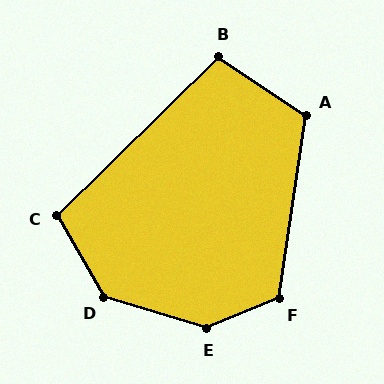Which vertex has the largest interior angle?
E, at approximately 140 degrees.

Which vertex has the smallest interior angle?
B, at approximately 102 degrees.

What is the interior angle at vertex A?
Approximately 115 degrees (obtuse).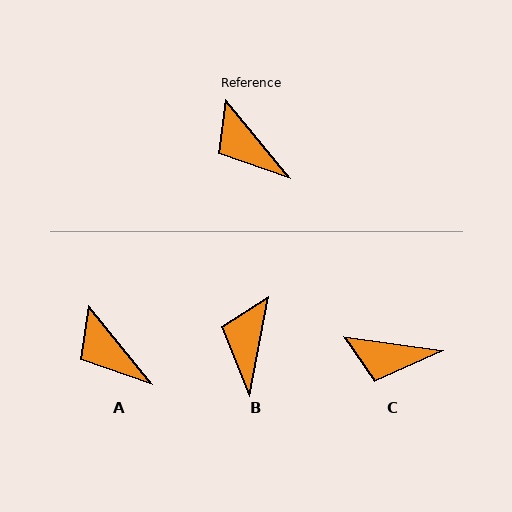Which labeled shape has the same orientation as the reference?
A.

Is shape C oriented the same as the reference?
No, it is off by about 43 degrees.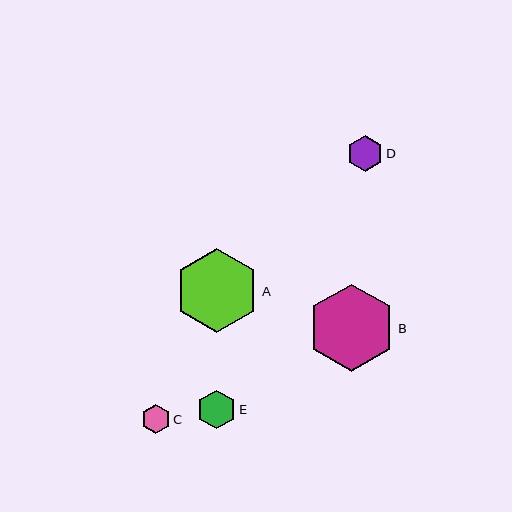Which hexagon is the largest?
Hexagon B is the largest with a size of approximately 87 pixels.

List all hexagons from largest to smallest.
From largest to smallest: B, A, E, D, C.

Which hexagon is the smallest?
Hexagon C is the smallest with a size of approximately 29 pixels.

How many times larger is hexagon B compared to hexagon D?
Hexagon B is approximately 2.5 times the size of hexagon D.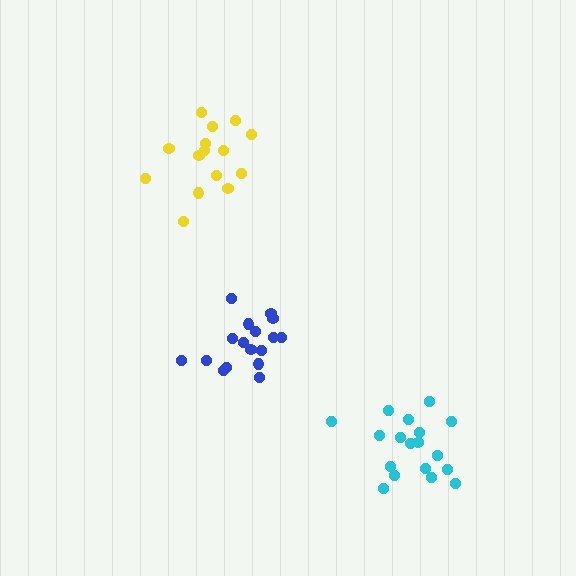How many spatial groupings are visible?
There are 3 spatial groupings.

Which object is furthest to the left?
The yellow cluster is leftmost.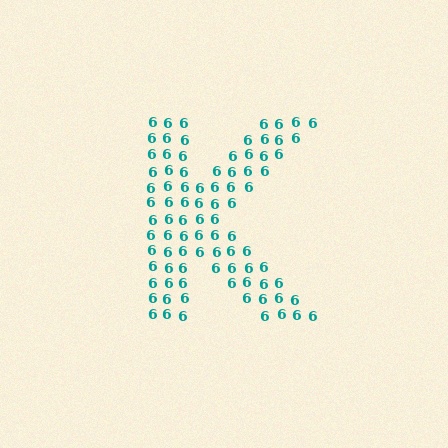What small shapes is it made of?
It is made of small digit 6's.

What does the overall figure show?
The overall figure shows the letter K.